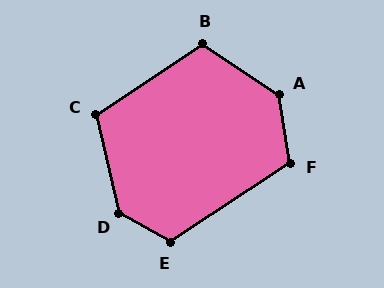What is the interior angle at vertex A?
Approximately 132 degrees (obtuse).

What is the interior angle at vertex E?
Approximately 117 degrees (obtuse).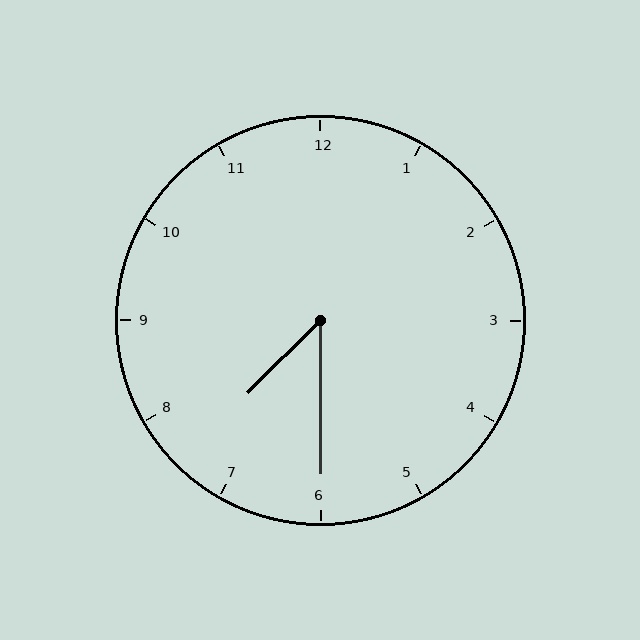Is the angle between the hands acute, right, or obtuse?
It is acute.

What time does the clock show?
7:30.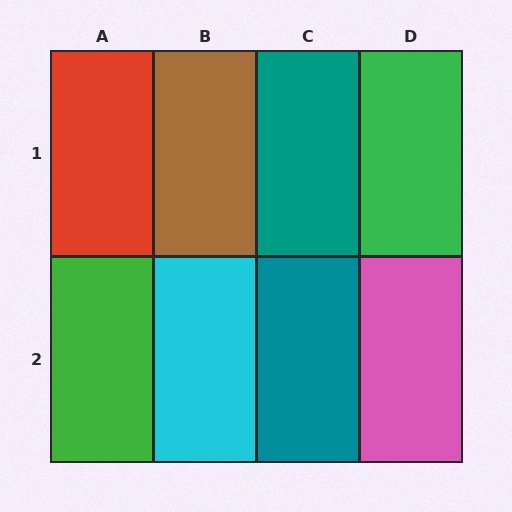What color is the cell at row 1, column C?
Teal.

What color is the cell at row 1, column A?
Red.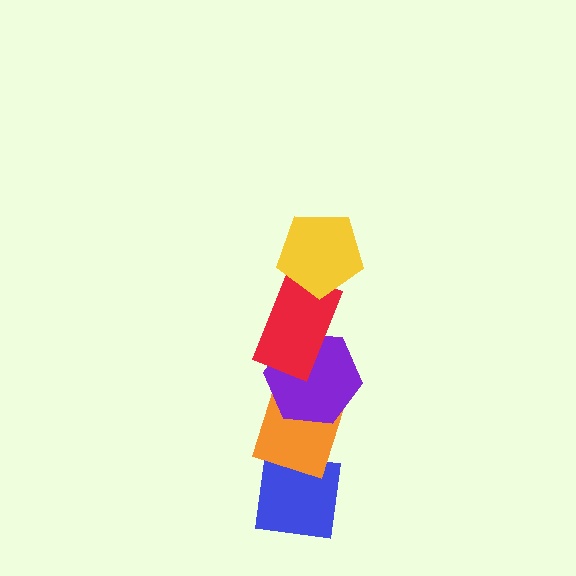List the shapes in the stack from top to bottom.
From top to bottom: the yellow pentagon, the red rectangle, the purple hexagon, the orange diamond, the blue square.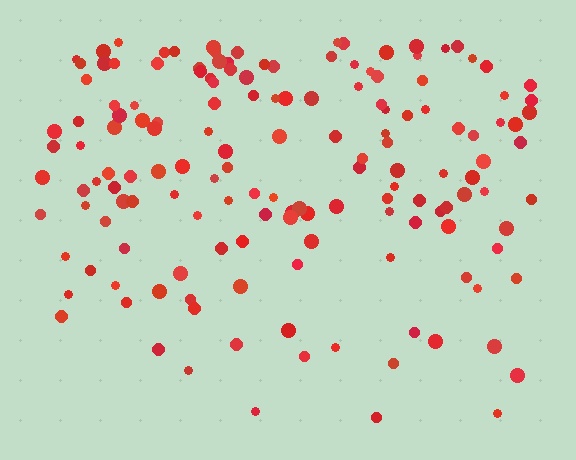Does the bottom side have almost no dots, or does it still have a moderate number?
Still a moderate number, just noticeably fewer than the top.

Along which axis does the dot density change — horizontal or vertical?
Vertical.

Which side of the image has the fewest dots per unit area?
The bottom.